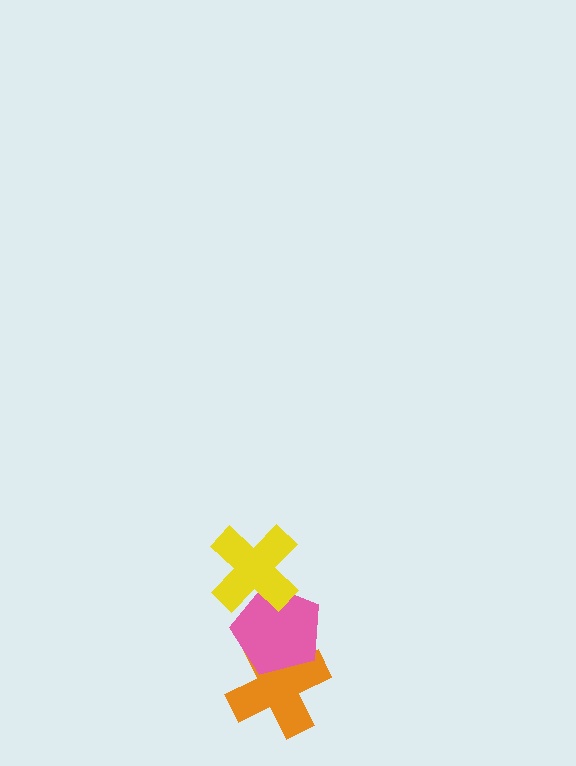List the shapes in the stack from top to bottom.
From top to bottom: the yellow cross, the pink pentagon, the orange cross.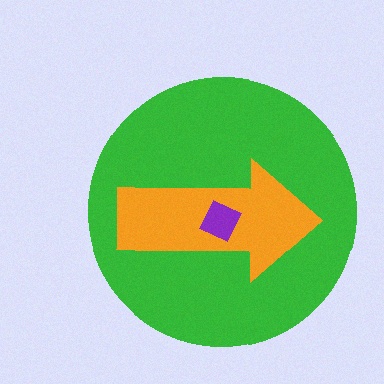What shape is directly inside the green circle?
The orange arrow.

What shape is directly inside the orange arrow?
The purple square.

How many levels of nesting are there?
3.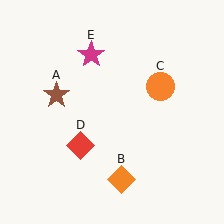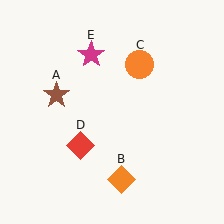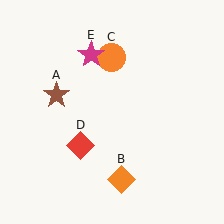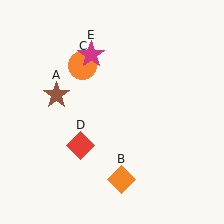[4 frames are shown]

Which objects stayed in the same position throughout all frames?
Brown star (object A) and orange diamond (object B) and red diamond (object D) and magenta star (object E) remained stationary.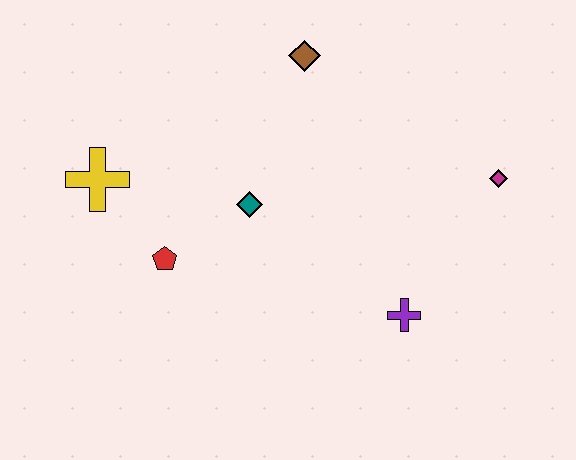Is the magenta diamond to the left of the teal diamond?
No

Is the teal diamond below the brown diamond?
Yes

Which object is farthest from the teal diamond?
The magenta diamond is farthest from the teal diamond.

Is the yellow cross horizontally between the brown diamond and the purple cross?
No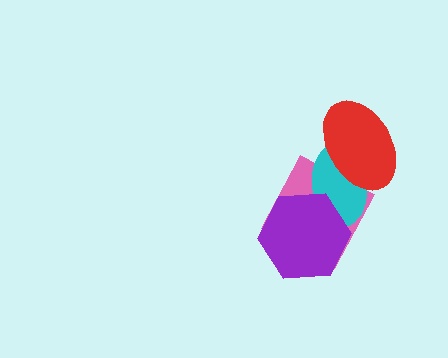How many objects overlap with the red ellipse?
2 objects overlap with the red ellipse.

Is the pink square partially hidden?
Yes, it is partially covered by another shape.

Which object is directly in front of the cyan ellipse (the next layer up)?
The purple hexagon is directly in front of the cyan ellipse.